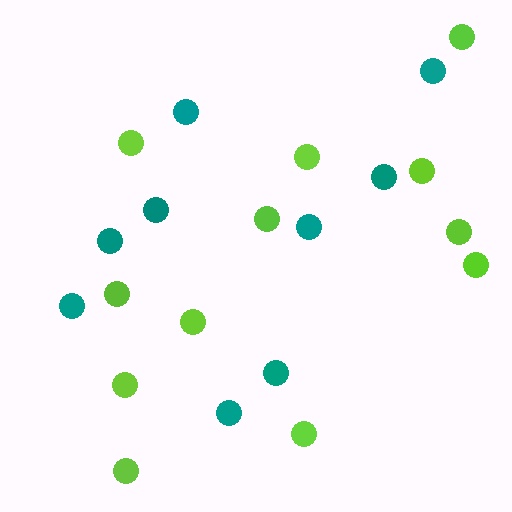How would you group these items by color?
There are 2 groups: one group of teal circles (9) and one group of lime circles (12).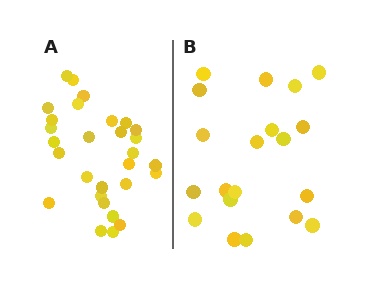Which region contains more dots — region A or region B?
Region A (the left region) has more dots.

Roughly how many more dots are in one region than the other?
Region A has roughly 8 or so more dots than region B.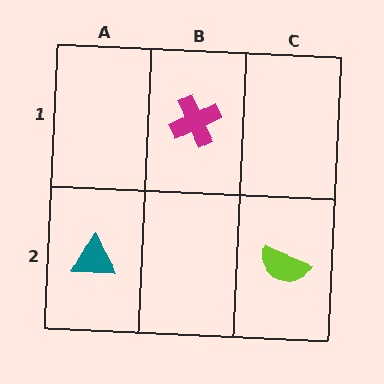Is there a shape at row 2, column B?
No, that cell is empty.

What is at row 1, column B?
A magenta cross.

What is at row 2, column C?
A lime semicircle.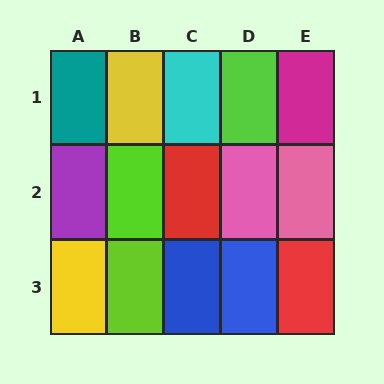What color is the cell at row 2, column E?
Pink.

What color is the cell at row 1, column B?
Yellow.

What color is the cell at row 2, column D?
Pink.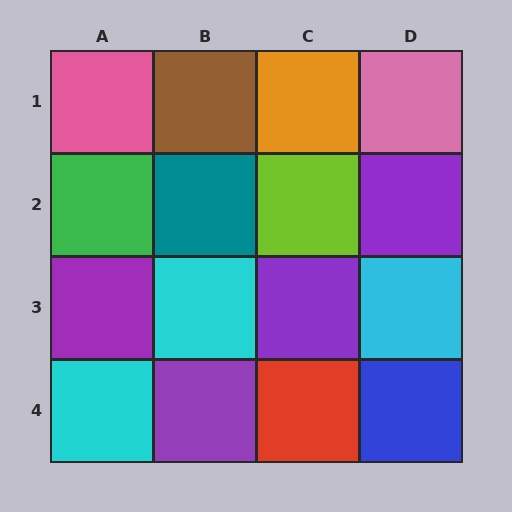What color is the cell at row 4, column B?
Purple.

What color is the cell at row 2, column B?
Teal.